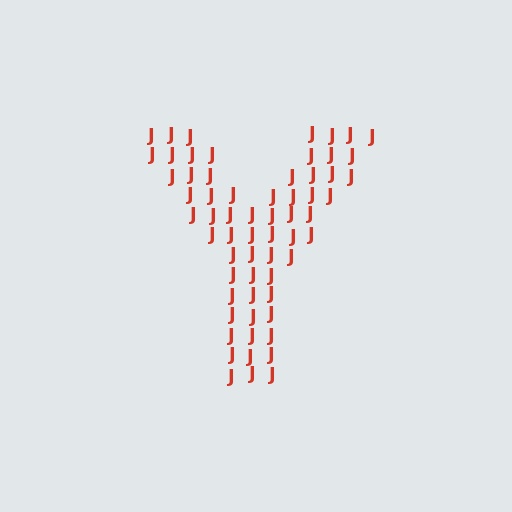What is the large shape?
The large shape is the letter Y.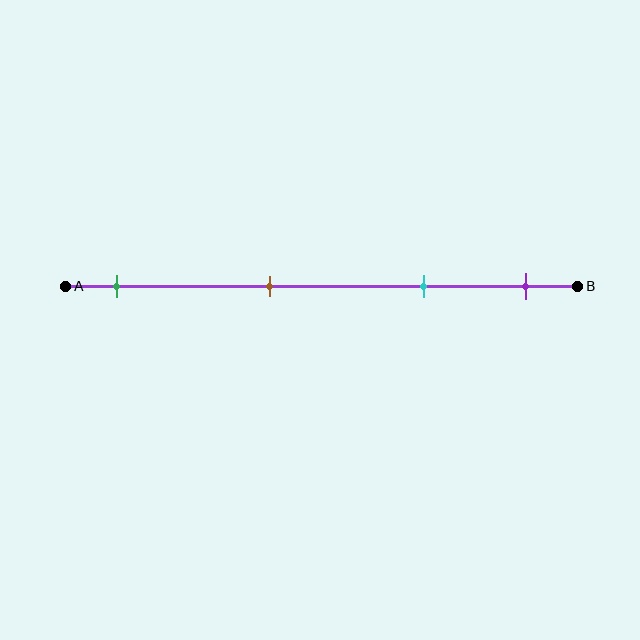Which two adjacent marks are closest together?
The cyan and purple marks are the closest adjacent pair.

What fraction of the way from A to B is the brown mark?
The brown mark is approximately 40% (0.4) of the way from A to B.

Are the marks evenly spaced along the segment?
No, the marks are not evenly spaced.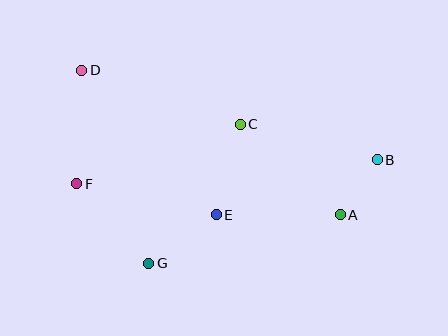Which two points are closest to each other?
Points A and B are closest to each other.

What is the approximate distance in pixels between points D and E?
The distance between D and E is approximately 197 pixels.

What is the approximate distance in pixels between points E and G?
The distance between E and G is approximately 83 pixels.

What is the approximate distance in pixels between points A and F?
The distance between A and F is approximately 265 pixels.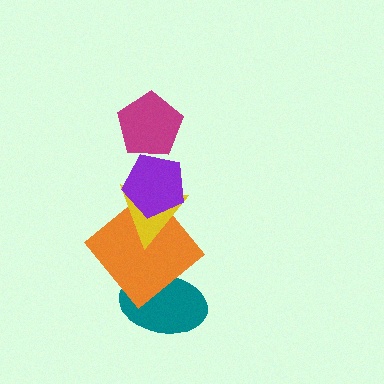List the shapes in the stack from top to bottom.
From top to bottom: the magenta pentagon, the purple pentagon, the yellow triangle, the orange diamond, the teal ellipse.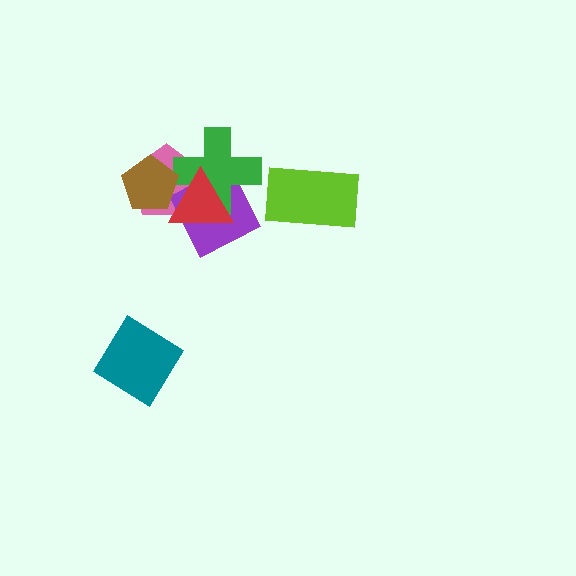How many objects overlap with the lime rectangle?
0 objects overlap with the lime rectangle.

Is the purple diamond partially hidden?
Yes, it is partially covered by another shape.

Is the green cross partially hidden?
Yes, it is partially covered by another shape.